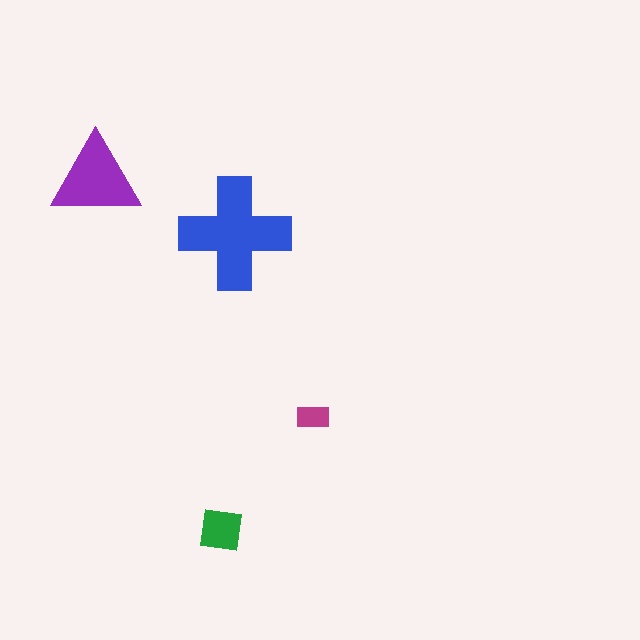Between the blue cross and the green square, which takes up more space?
The blue cross.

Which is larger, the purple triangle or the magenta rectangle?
The purple triangle.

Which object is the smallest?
The magenta rectangle.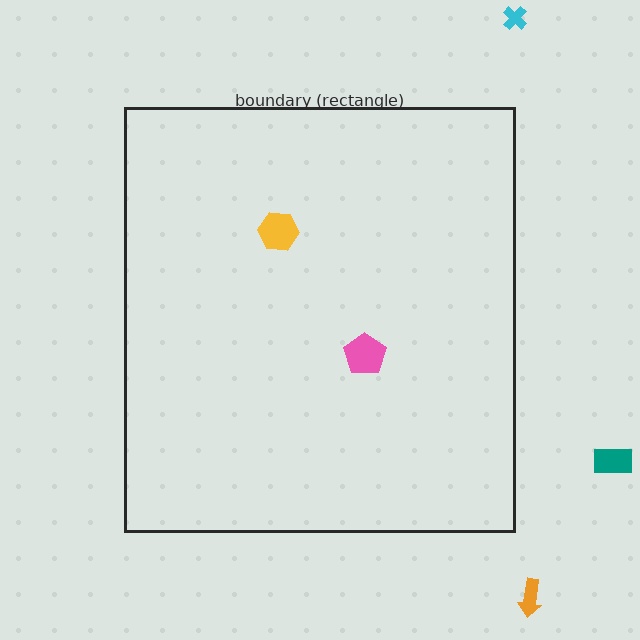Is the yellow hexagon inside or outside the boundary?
Inside.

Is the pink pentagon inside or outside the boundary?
Inside.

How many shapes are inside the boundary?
2 inside, 3 outside.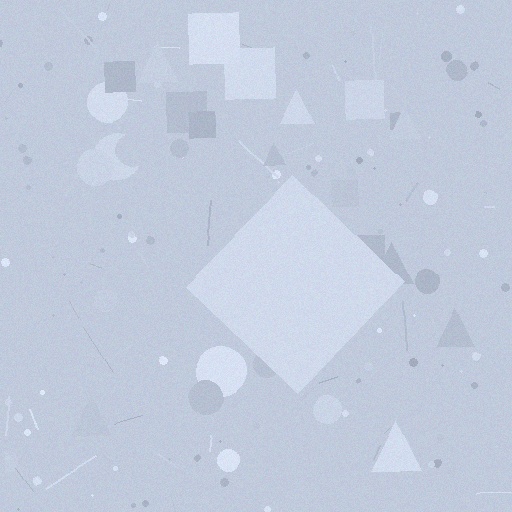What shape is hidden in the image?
A diamond is hidden in the image.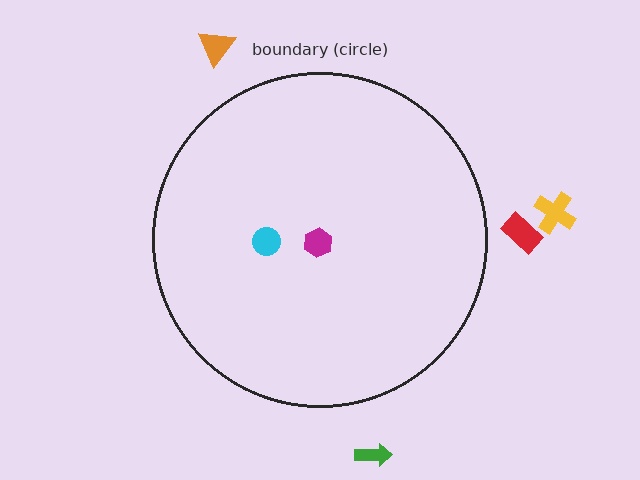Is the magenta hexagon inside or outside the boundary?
Inside.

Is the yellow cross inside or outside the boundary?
Outside.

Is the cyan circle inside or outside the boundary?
Inside.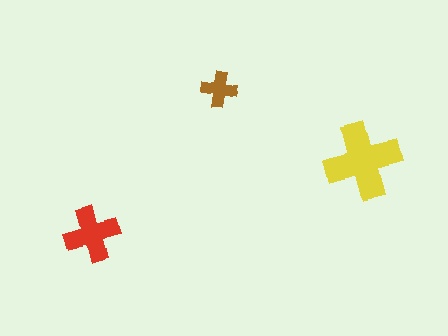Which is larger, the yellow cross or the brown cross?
The yellow one.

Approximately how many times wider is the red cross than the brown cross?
About 1.5 times wider.